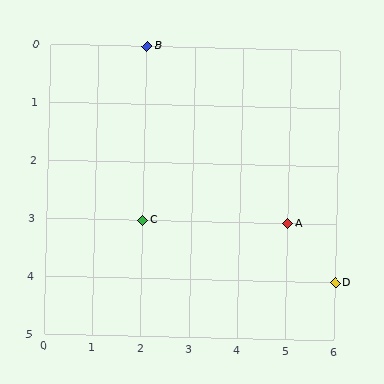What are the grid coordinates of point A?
Point A is at grid coordinates (5, 3).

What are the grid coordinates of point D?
Point D is at grid coordinates (6, 4).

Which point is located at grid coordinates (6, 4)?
Point D is at (6, 4).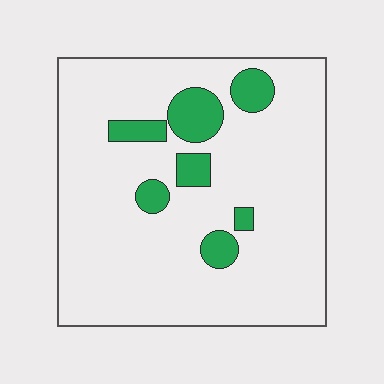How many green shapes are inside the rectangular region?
7.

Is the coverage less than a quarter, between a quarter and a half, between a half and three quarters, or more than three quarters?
Less than a quarter.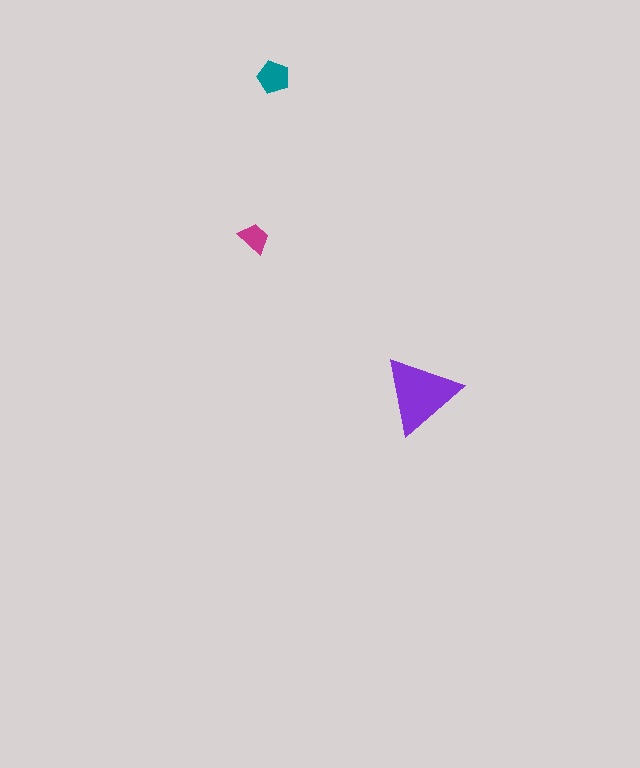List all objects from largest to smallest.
The purple triangle, the teal pentagon, the magenta trapezoid.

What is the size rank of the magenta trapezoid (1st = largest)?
3rd.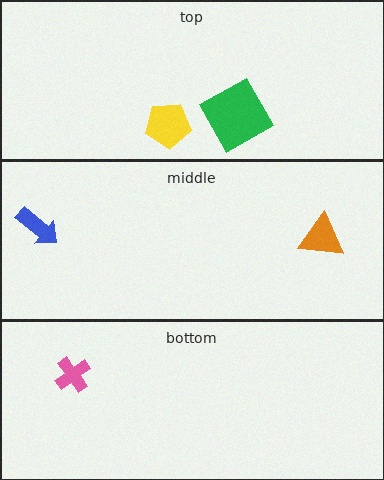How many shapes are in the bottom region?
1.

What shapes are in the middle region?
The orange triangle, the blue arrow.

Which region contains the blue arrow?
The middle region.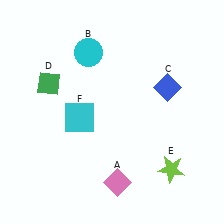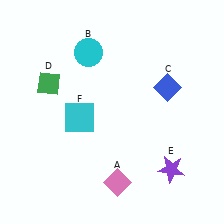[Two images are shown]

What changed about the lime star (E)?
In Image 1, E is lime. In Image 2, it changed to purple.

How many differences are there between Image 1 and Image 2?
There is 1 difference between the two images.